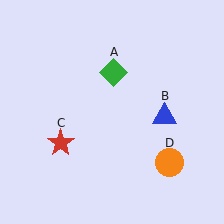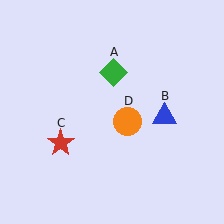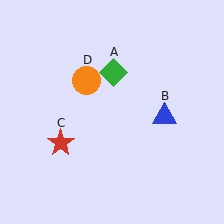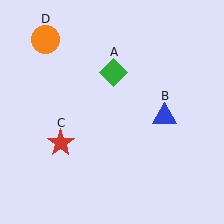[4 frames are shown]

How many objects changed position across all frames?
1 object changed position: orange circle (object D).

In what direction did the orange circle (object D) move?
The orange circle (object D) moved up and to the left.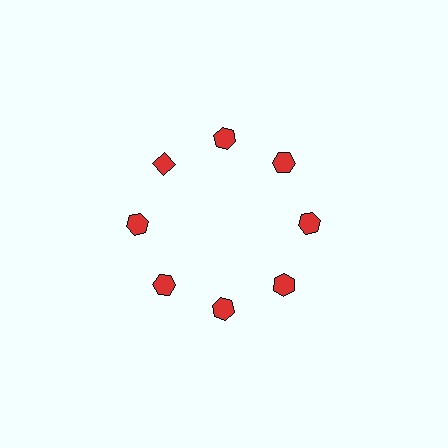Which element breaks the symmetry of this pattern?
The red diamond at roughly the 10 o'clock position breaks the symmetry. All other shapes are red hexagons.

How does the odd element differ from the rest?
It has a different shape: diamond instead of hexagon.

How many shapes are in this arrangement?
There are 8 shapes arranged in a ring pattern.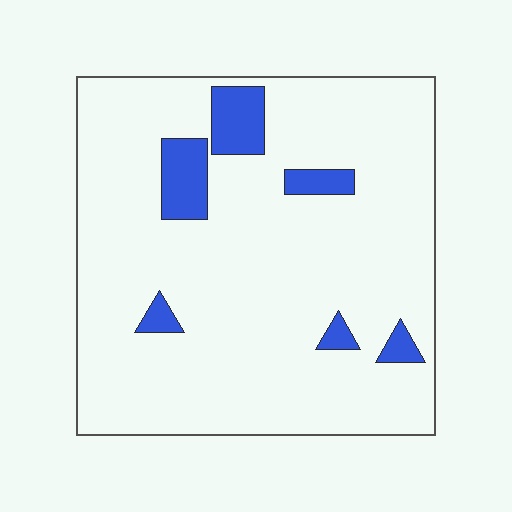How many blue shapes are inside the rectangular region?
6.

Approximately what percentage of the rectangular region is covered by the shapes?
Approximately 10%.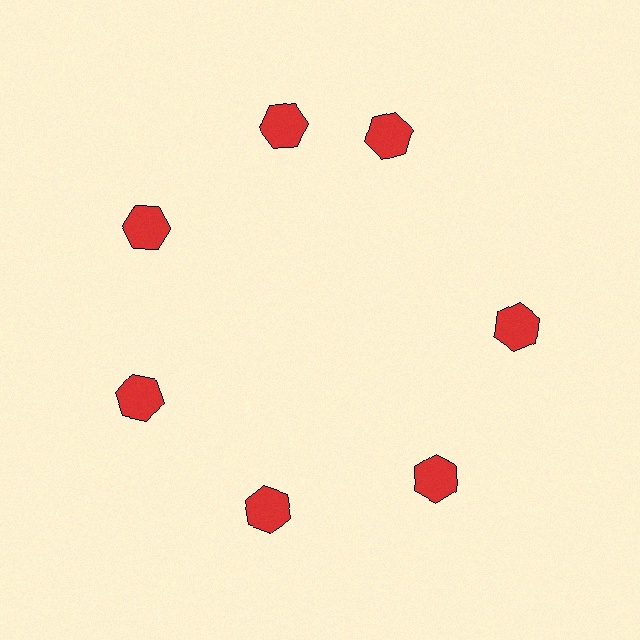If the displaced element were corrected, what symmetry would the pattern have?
It would have 7-fold rotational symmetry — the pattern would map onto itself every 51 degrees.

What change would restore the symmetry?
The symmetry would be restored by rotating it back into even spacing with its neighbors so that all 7 hexagons sit at equal angles and equal distance from the center.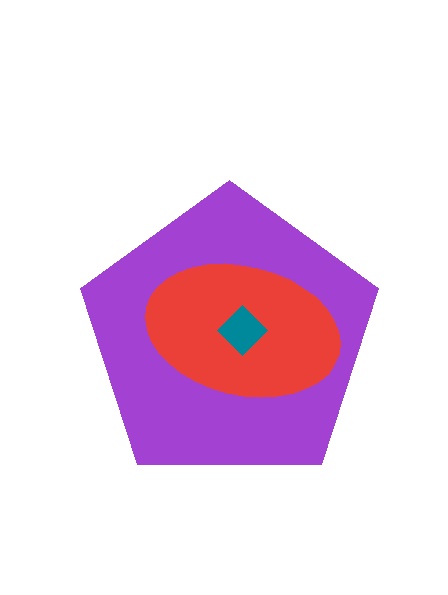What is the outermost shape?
The purple pentagon.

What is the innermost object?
The teal diamond.